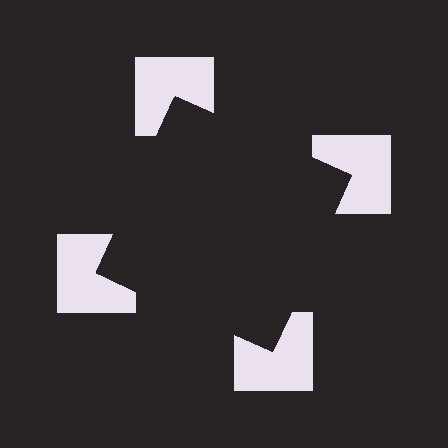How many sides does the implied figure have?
4 sides.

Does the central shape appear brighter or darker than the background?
It typically appears slightly darker than the background, even though no actual brightness change is drawn.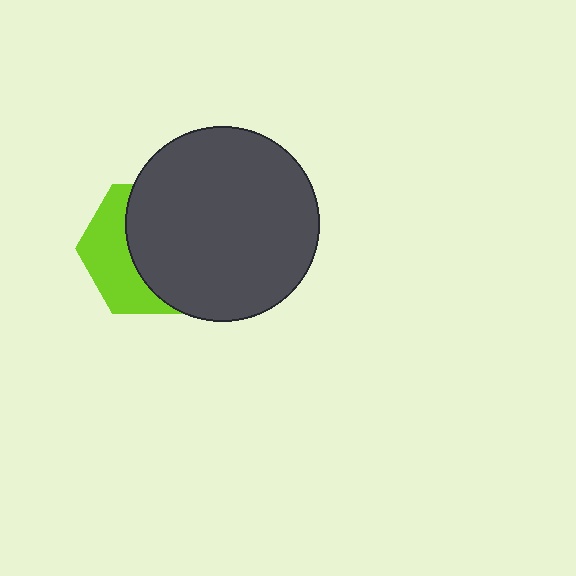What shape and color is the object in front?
The object in front is a dark gray circle.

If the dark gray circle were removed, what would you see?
You would see the complete lime hexagon.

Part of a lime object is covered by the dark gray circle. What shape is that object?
It is a hexagon.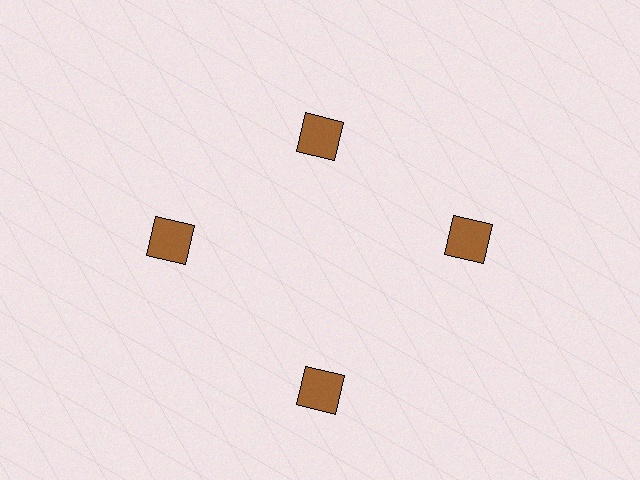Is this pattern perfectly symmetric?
No. The 4 brown squares are arranged in a ring, but one element near the 12 o'clock position is pulled inward toward the center, breaking the 4-fold rotational symmetry.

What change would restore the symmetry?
The symmetry would be restored by moving it outward, back onto the ring so that all 4 squares sit at equal angles and equal distance from the center.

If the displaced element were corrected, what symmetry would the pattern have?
It would have 4-fold rotational symmetry — the pattern would map onto itself every 90 degrees.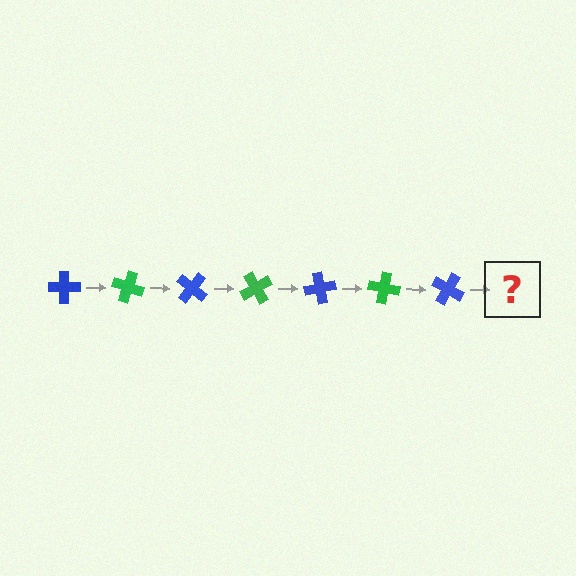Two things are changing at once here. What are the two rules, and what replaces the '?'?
The two rules are that it rotates 20 degrees each step and the color cycles through blue and green. The '?' should be a green cross, rotated 140 degrees from the start.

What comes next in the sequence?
The next element should be a green cross, rotated 140 degrees from the start.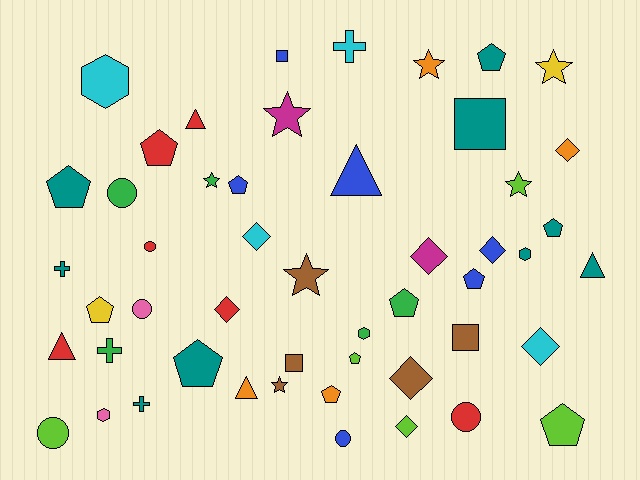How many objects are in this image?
There are 50 objects.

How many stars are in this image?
There are 7 stars.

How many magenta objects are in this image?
There are 2 magenta objects.